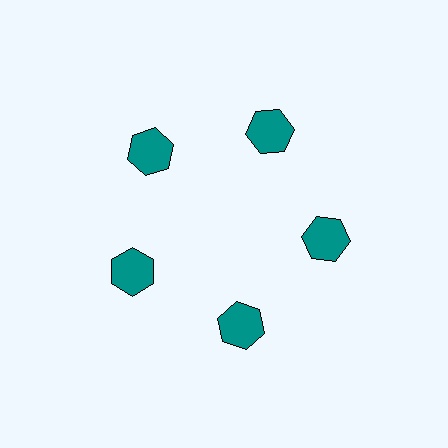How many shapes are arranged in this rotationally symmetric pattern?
There are 5 shapes, arranged in 5 groups of 1.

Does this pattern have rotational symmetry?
Yes, this pattern has 5-fold rotational symmetry. It looks the same after rotating 72 degrees around the center.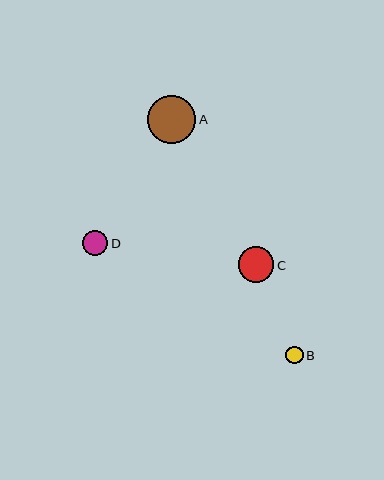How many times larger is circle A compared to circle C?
Circle A is approximately 1.3 times the size of circle C.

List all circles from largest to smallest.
From largest to smallest: A, C, D, B.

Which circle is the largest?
Circle A is the largest with a size of approximately 48 pixels.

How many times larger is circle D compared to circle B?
Circle D is approximately 1.4 times the size of circle B.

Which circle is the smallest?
Circle B is the smallest with a size of approximately 18 pixels.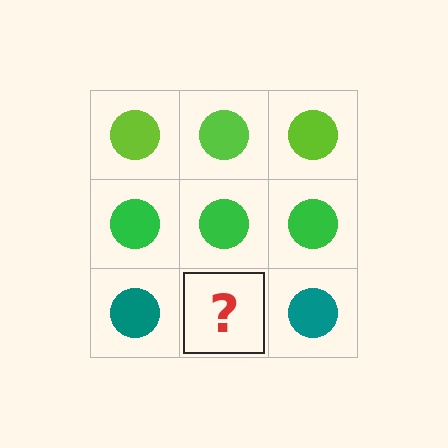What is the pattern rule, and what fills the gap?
The rule is that each row has a consistent color. The gap should be filled with a teal circle.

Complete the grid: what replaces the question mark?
The question mark should be replaced with a teal circle.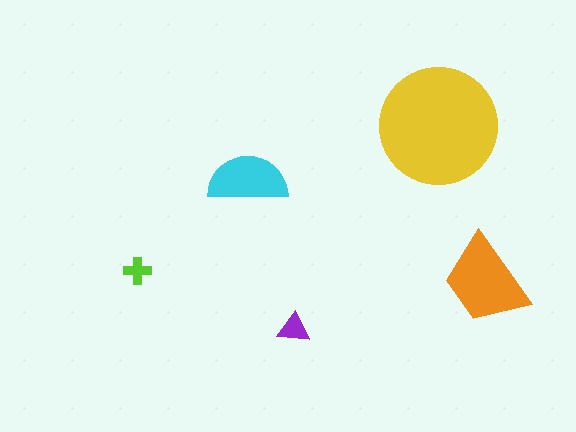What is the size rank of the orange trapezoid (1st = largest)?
2nd.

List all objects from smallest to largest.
The lime cross, the purple triangle, the cyan semicircle, the orange trapezoid, the yellow circle.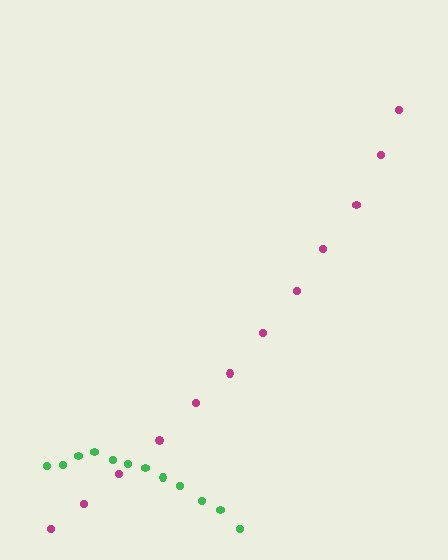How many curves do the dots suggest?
There are 2 distinct paths.